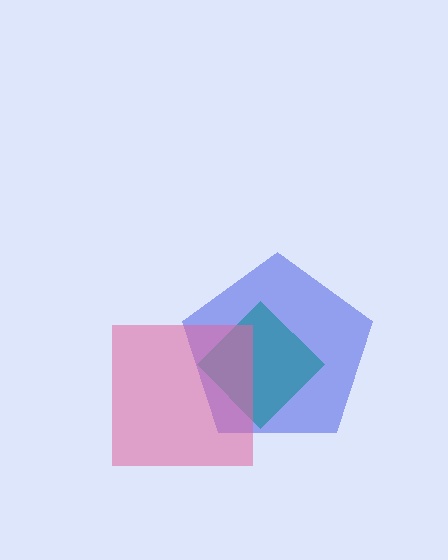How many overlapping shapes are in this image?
There are 3 overlapping shapes in the image.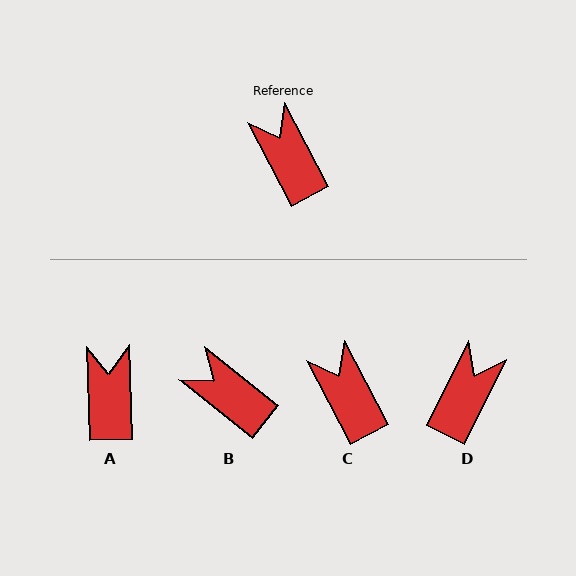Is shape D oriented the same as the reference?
No, it is off by about 54 degrees.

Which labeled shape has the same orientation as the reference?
C.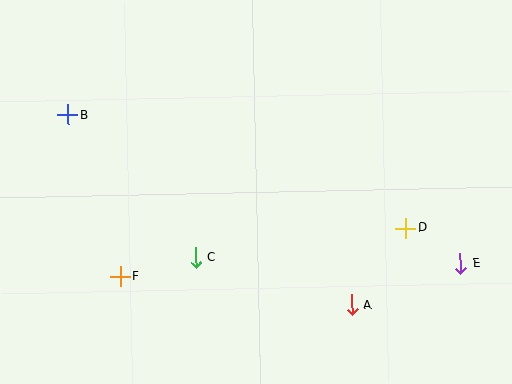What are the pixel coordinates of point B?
Point B is at (68, 115).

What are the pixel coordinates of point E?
Point E is at (460, 264).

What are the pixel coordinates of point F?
Point F is at (120, 276).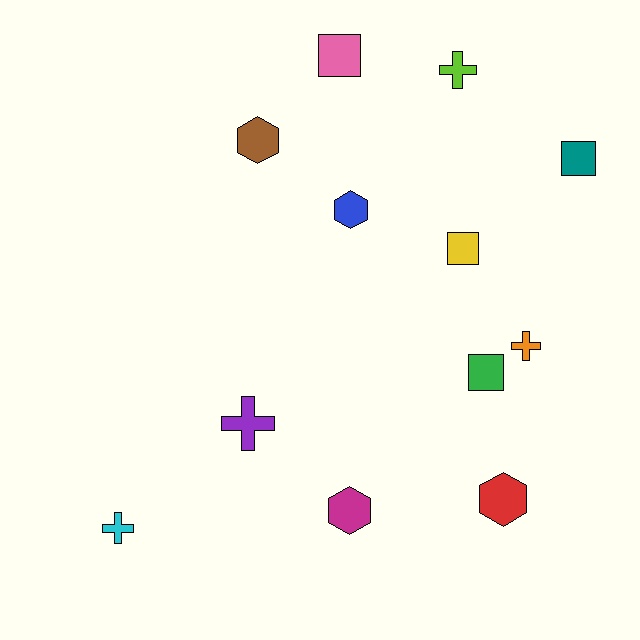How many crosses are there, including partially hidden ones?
There are 4 crosses.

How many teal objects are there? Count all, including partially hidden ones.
There is 1 teal object.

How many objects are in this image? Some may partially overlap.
There are 12 objects.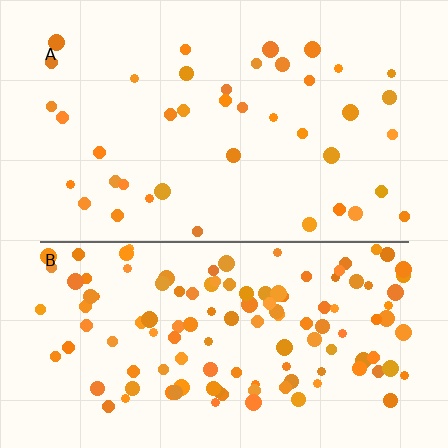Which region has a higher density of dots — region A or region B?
B (the bottom).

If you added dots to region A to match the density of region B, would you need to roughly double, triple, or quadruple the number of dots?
Approximately triple.